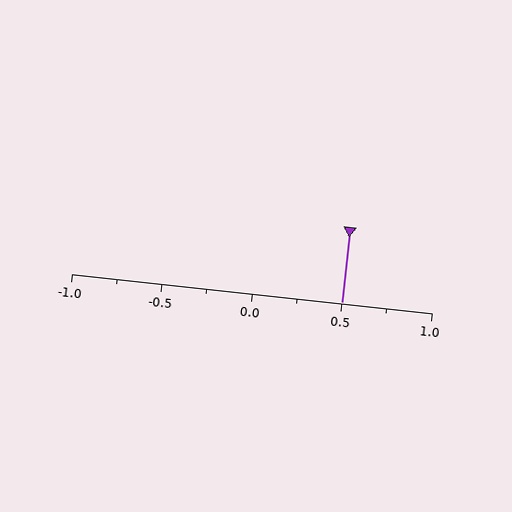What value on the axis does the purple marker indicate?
The marker indicates approximately 0.5.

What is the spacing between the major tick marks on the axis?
The major ticks are spaced 0.5 apart.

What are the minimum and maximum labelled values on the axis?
The axis runs from -1.0 to 1.0.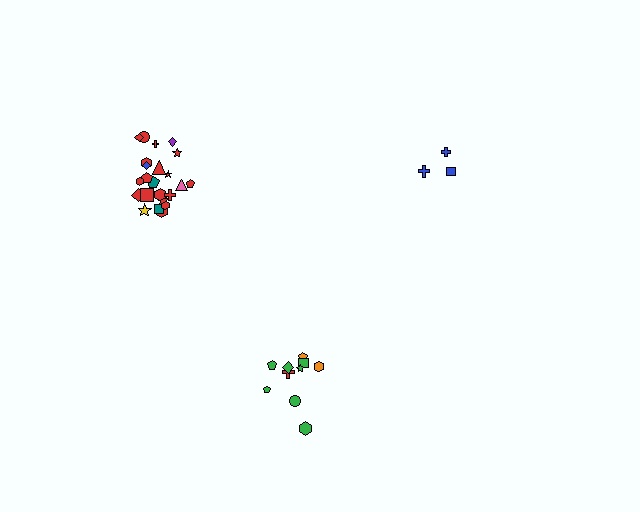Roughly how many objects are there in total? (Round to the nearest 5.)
Roughly 40 objects in total.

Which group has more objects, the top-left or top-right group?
The top-left group.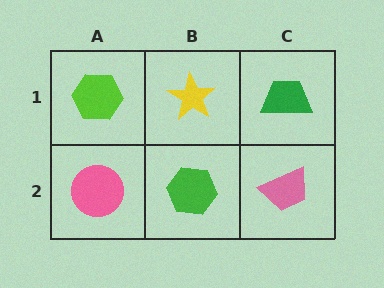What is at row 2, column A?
A pink circle.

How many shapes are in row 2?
3 shapes.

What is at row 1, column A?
A lime hexagon.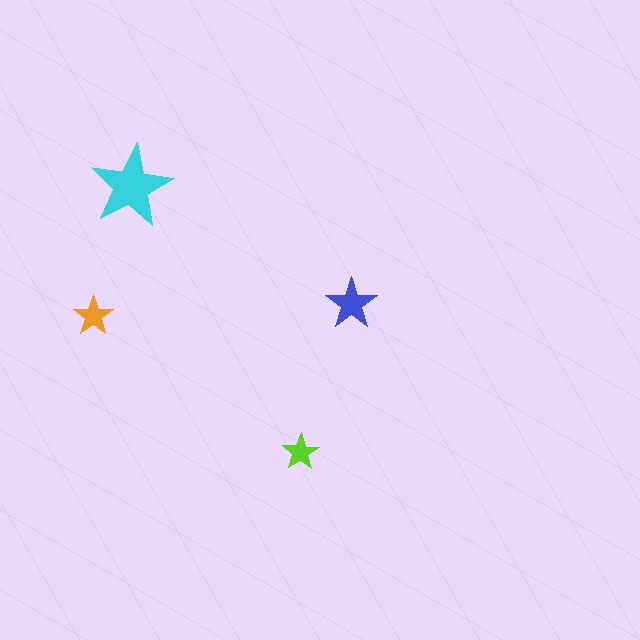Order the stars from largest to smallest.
the cyan one, the blue one, the orange one, the lime one.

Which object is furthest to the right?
The blue star is rightmost.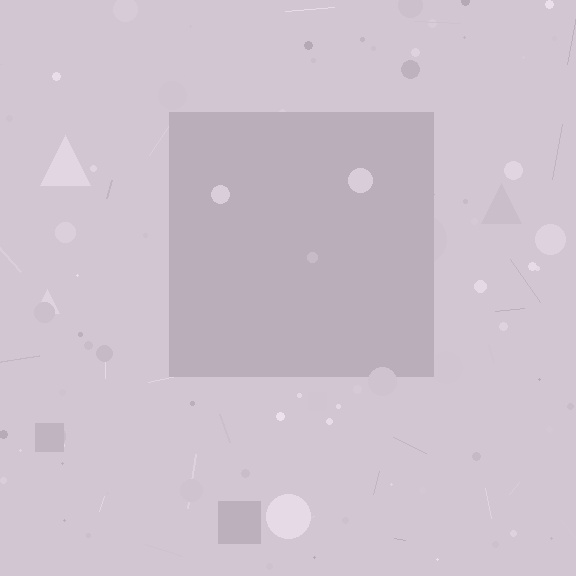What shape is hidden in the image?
A square is hidden in the image.